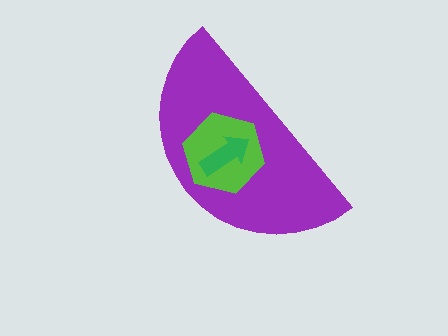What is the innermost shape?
The green arrow.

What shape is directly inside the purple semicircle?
The lime hexagon.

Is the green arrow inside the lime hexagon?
Yes.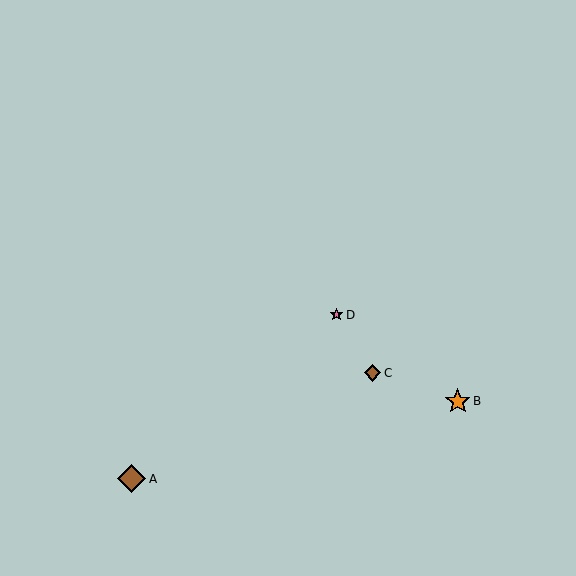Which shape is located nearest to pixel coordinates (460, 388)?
The orange star (labeled B) at (458, 401) is nearest to that location.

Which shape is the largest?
The brown diamond (labeled A) is the largest.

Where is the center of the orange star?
The center of the orange star is at (458, 401).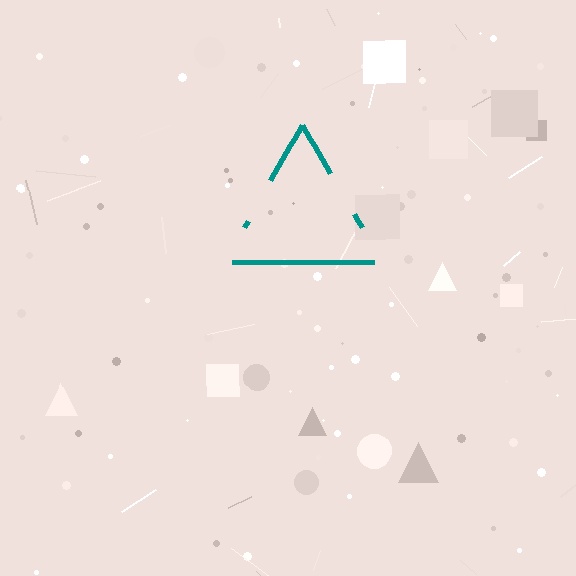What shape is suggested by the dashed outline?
The dashed outline suggests a triangle.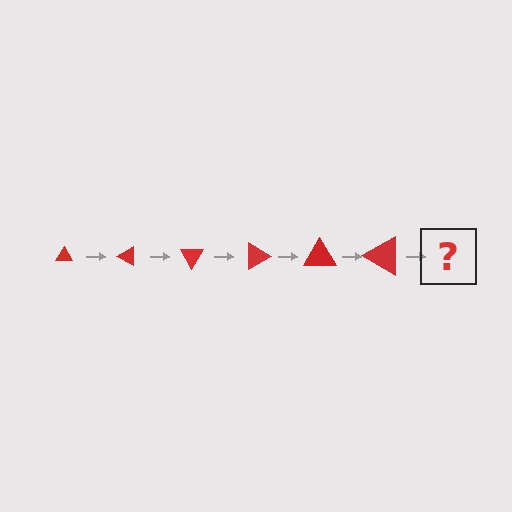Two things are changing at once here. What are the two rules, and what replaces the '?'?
The two rules are that the triangle grows larger each step and it rotates 30 degrees each step. The '?' should be a triangle, larger than the previous one and rotated 180 degrees from the start.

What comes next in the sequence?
The next element should be a triangle, larger than the previous one and rotated 180 degrees from the start.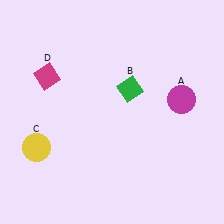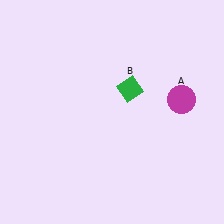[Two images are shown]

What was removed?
The yellow circle (C), the magenta diamond (D) were removed in Image 2.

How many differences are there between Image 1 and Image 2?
There are 2 differences between the two images.